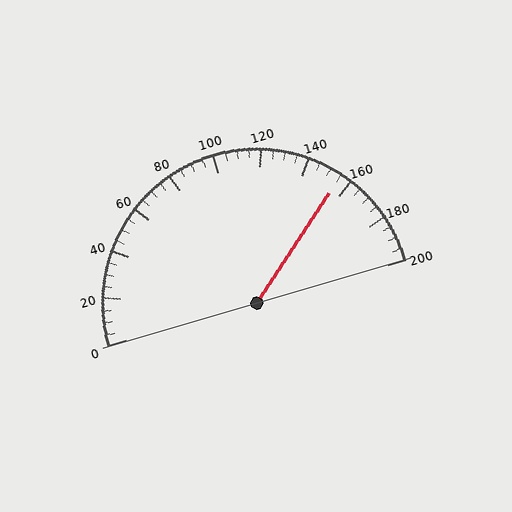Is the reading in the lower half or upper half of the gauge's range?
The reading is in the upper half of the range (0 to 200).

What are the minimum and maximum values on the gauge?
The gauge ranges from 0 to 200.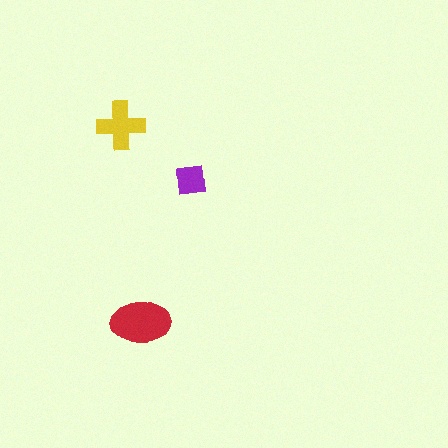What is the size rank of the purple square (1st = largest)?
3rd.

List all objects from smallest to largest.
The purple square, the yellow cross, the red ellipse.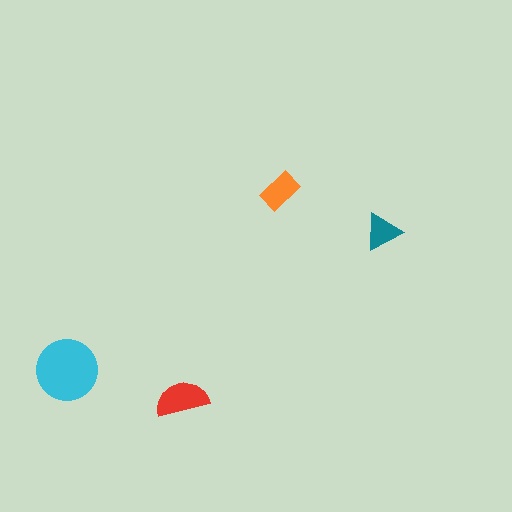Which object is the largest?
The cyan circle.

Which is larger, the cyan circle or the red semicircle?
The cyan circle.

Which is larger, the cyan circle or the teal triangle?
The cyan circle.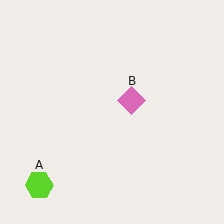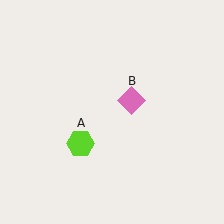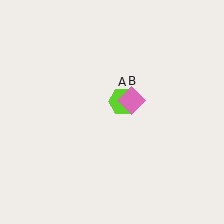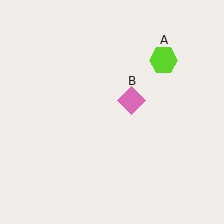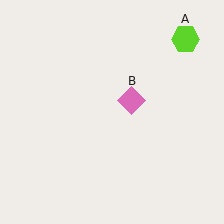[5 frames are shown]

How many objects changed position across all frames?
1 object changed position: lime hexagon (object A).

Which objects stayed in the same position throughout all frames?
Pink diamond (object B) remained stationary.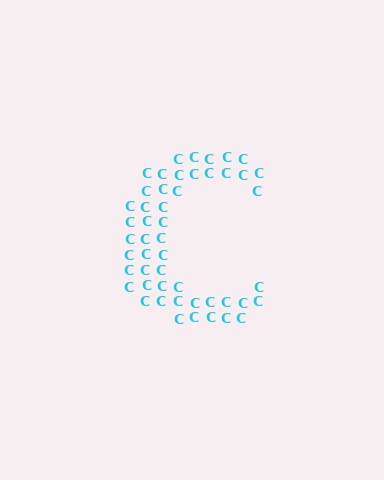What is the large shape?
The large shape is the letter C.